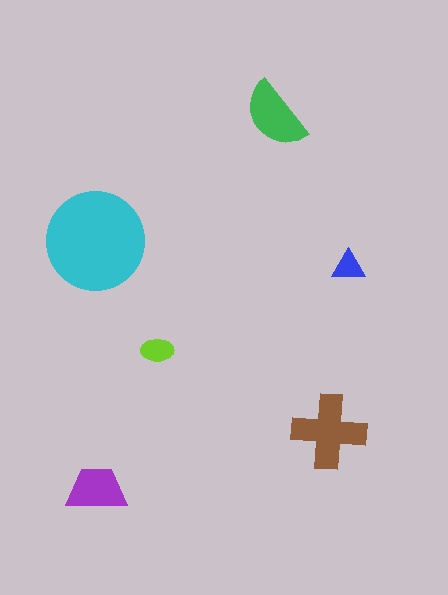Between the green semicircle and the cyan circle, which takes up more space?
The cyan circle.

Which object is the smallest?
The blue triangle.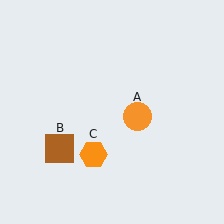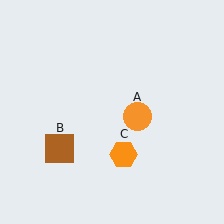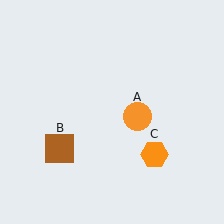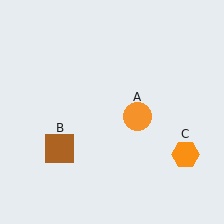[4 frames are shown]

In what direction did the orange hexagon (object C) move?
The orange hexagon (object C) moved right.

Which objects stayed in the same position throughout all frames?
Orange circle (object A) and brown square (object B) remained stationary.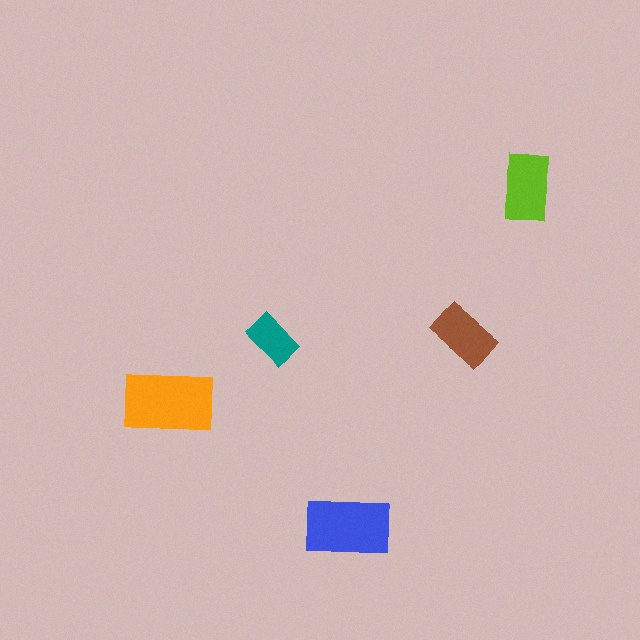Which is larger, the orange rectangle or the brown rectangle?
The orange one.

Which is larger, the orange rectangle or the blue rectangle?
The orange one.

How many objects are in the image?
There are 5 objects in the image.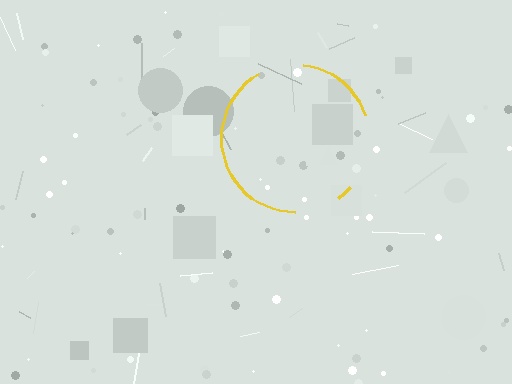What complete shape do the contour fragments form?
The contour fragments form a circle.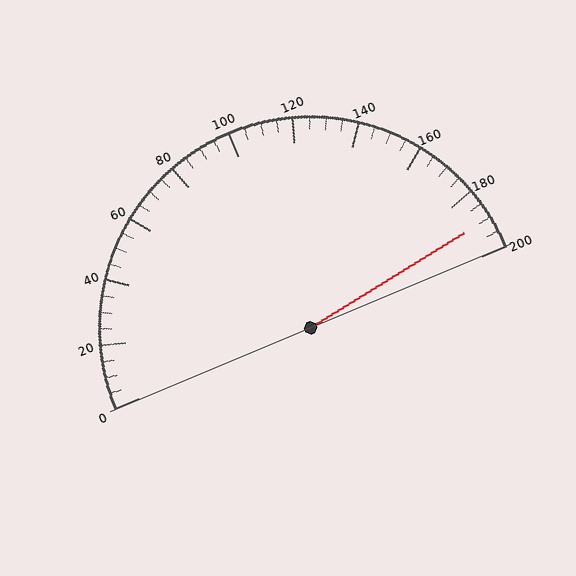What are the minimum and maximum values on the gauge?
The gauge ranges from 0 to 200.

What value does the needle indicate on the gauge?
The needle indicates approximately 190.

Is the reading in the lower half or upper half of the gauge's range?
The reading is in the upper half of the range (0 to 200).